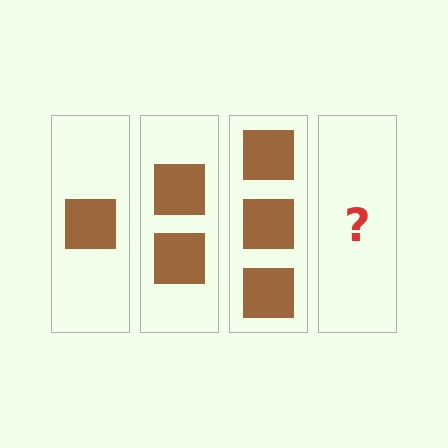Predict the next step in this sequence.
The next step is 4 squares.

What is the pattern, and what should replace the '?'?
The pattern is that each step adds one more square. The '?' should be 4 squares.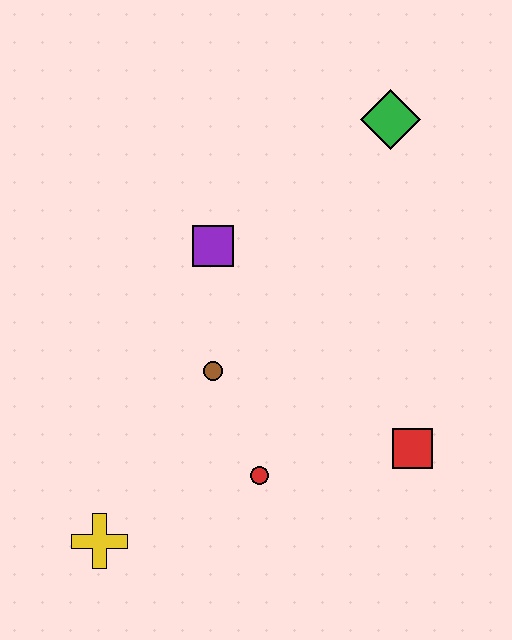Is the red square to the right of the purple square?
Yes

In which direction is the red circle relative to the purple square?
The red circle is below the purple square.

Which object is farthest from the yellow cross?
The green diamond is farthest from the yellow cross.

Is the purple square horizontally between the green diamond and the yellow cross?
Yes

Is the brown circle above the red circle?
Yes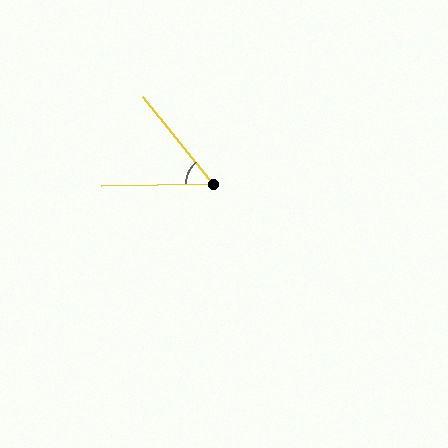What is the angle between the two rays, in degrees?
Approximately 52 degrees.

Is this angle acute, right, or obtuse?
It is acute.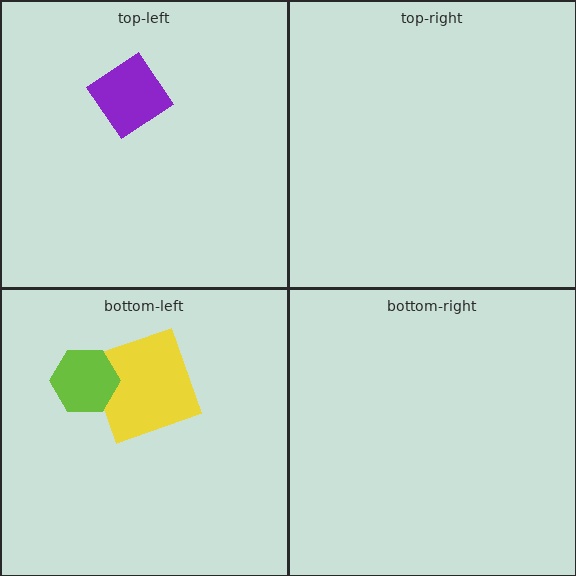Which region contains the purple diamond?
The top-left region.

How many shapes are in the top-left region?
1.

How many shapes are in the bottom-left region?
2.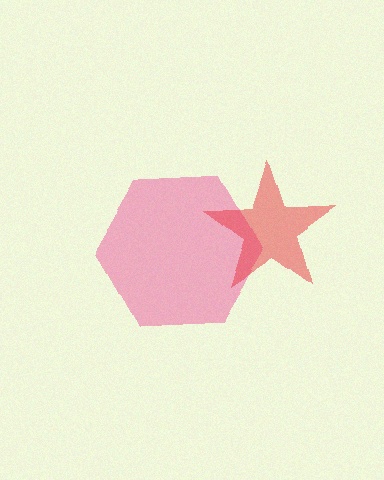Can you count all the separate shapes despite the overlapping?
Yes, there are 2 separate shapes.